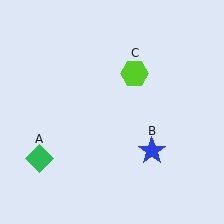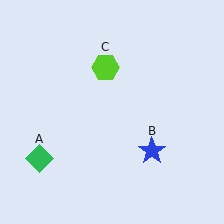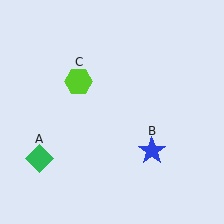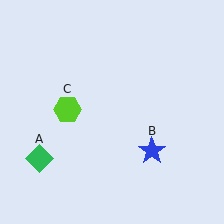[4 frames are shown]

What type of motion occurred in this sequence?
The lime hexagon (object C) rotated counterclockwise around the center of the scene.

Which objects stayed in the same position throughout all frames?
Green diamond (object A) and blue star (object B) remained stationary.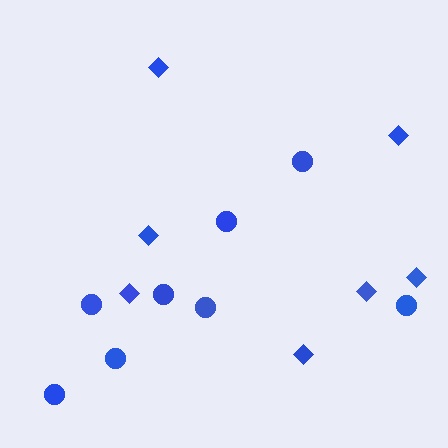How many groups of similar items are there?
There are 2 groups: one group of diamonds (7) and one group of circles (8).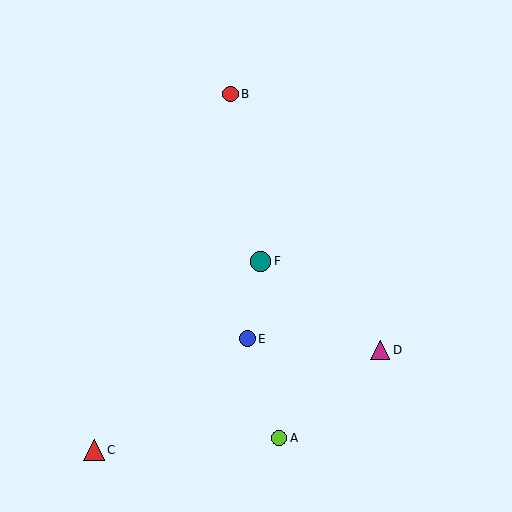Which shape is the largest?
The red triangle (labeled C) is the largest.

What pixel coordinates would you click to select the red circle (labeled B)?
Click at (230, 94) to select the red circle B.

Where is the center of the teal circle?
The center of the teal circle is at (261, 261).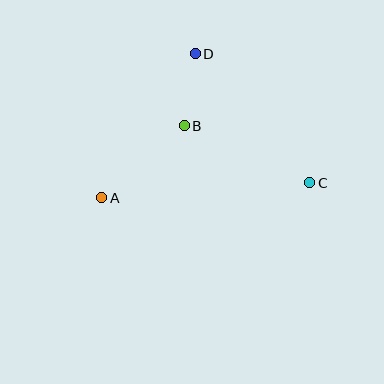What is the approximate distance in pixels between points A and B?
The distance between A and B is approximately 110 pixels.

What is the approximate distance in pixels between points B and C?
The distance between B and C is approximately 138 pixels.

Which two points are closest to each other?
Points B and D are closest to each other.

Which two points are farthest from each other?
Points A and C are farthest from each other.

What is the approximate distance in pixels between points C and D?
The distance between C and D is approximately 172 pixels.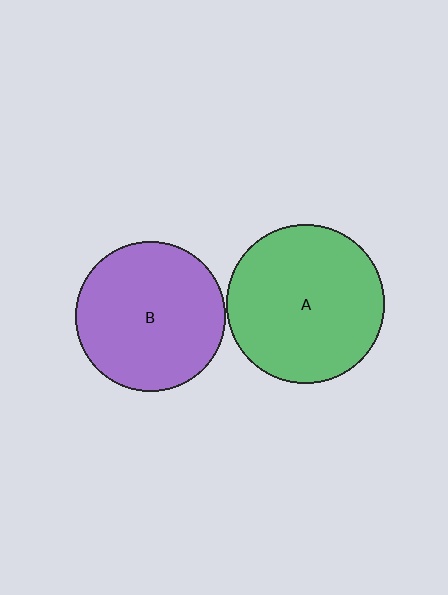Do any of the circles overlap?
No, none of the circles overlap.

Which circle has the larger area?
Circle A (green).